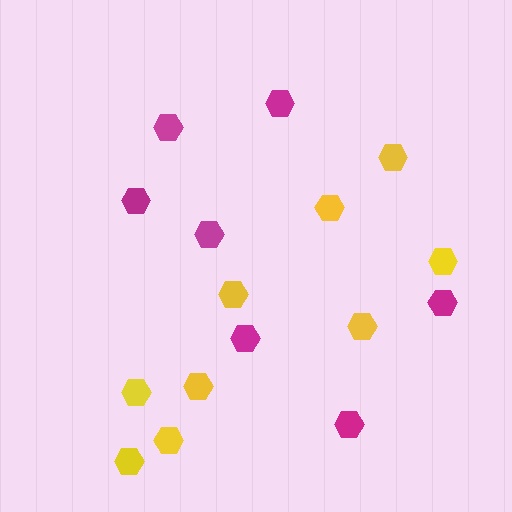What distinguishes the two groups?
There are 2 groups: one group of yellow hexagons (9) and one group of magenta hexagons (7).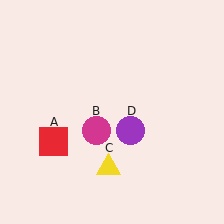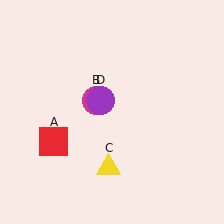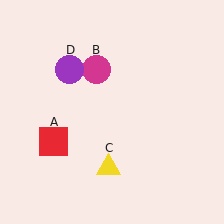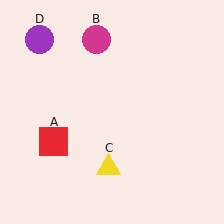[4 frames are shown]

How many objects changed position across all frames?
2 objects changed position: magenta circle (object B), purple circle (object D).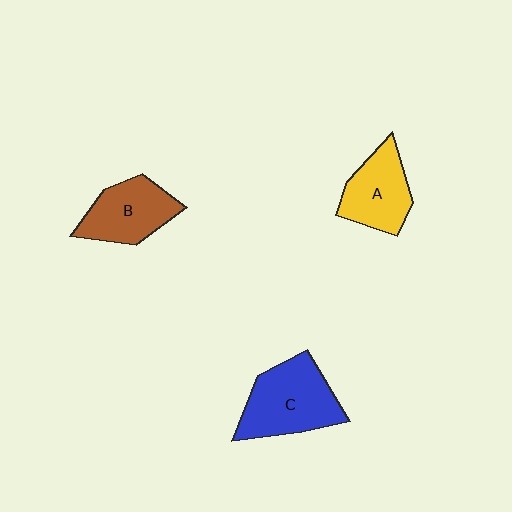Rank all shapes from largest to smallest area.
From largest to smallest: C (blue), B (brown), A (yellow).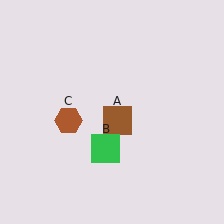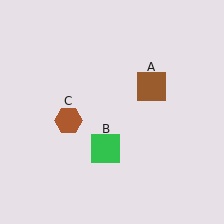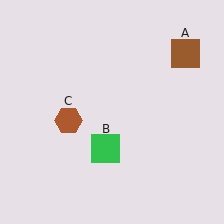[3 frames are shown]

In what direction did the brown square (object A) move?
The brown square (object A) moved up and to the right.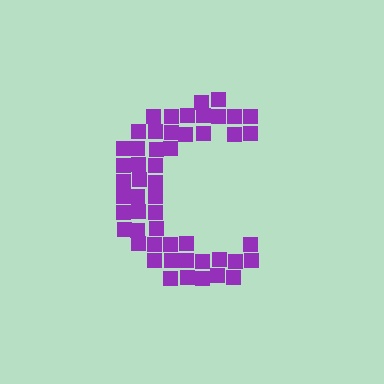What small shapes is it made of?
It is made of small squares.